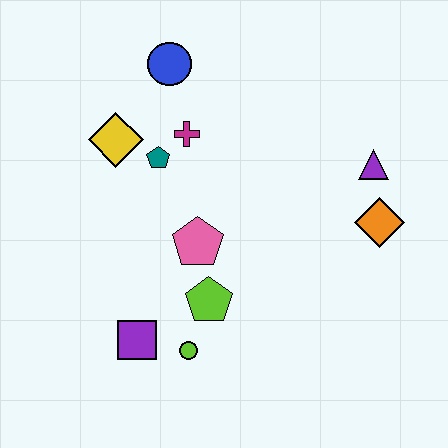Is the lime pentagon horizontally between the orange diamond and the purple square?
Yes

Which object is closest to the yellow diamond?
The teal pentagon is closest to the yellow diamond.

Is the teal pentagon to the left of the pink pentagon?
Yes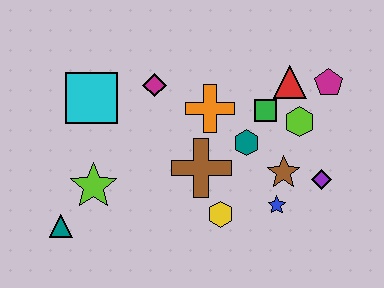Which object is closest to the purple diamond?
The brown star is closest to the purple diamond.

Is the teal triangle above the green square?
No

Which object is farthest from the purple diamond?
The teal triangle is farthest from the purple diamond.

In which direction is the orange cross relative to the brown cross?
The orange cross is above the brown cross.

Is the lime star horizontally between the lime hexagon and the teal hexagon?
No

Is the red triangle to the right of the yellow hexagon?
Yes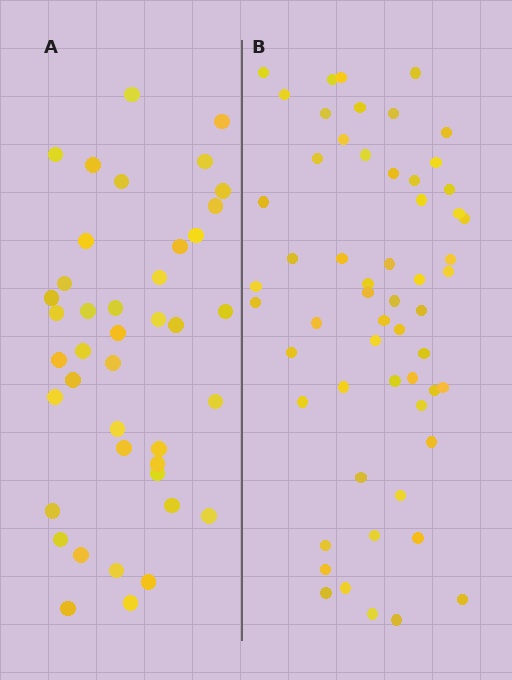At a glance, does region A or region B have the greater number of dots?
Region B (the right region) has more dots.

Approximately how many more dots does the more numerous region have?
Region B has approximately 15 more dots than region A.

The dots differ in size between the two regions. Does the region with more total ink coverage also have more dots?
No. Region A has more total ink coverage because its dots are larger, but region B actually contains more individual dots. Total area can be misleading — the number of items is what matters here.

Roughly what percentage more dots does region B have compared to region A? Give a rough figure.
About 40% more.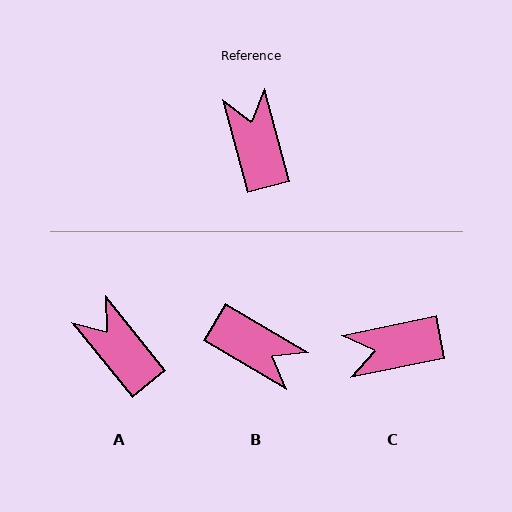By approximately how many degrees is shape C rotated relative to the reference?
Approximately 87 degrees counter-clockwise.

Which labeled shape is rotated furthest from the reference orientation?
B, about 135 degrees away.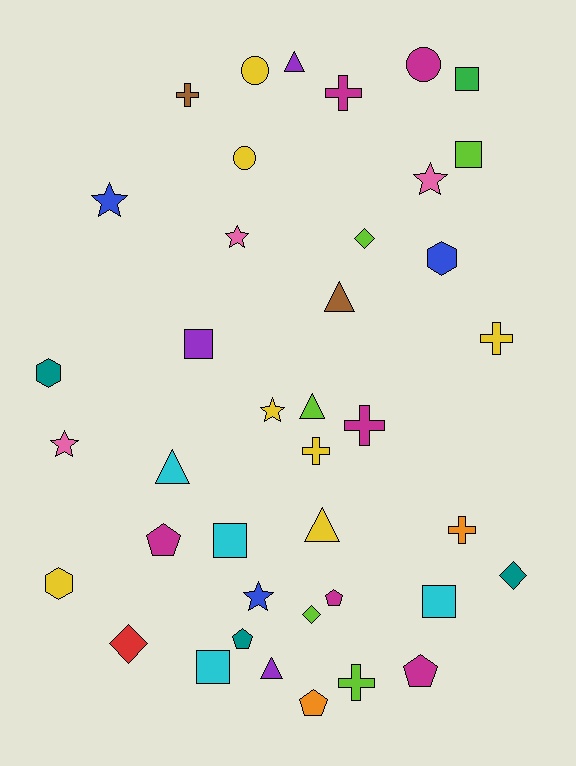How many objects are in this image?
There are 40 objects.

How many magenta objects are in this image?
There are 6 magenta objects.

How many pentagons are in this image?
There are 5 pentagons.